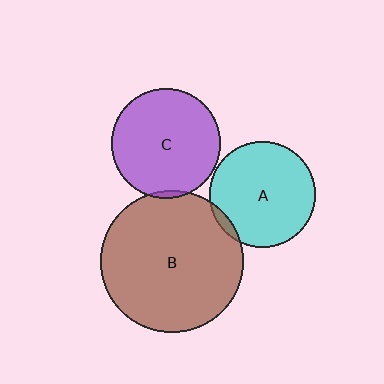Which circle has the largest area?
Circle B (brown).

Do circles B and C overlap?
Yes.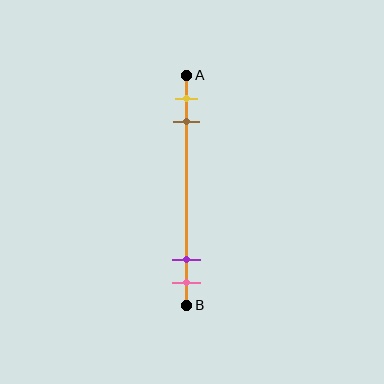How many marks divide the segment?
There are 4 marks dividing the segment.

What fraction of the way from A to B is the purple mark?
The purple mark is approximately 80% (0.8) of the way from A to B.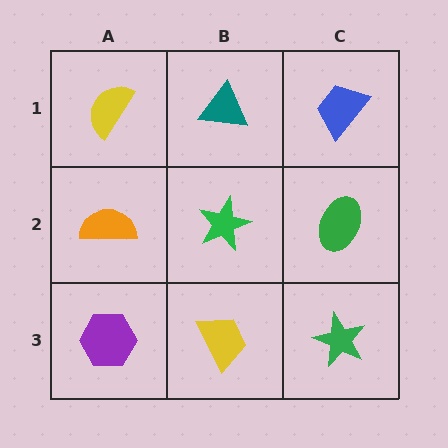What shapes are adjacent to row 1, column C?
A green ellipse (row 2, column C), a teal triangle (row 1, column B).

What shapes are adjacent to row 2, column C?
A blue trapezoid (row 1, column C), a green star (row 3, column C), a green star (row 2, column B).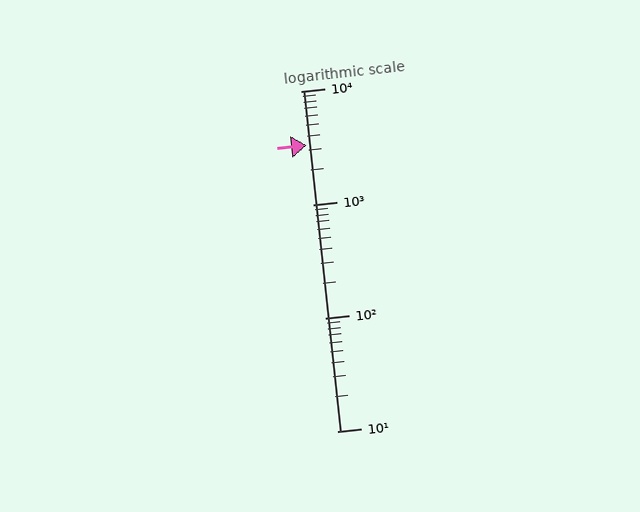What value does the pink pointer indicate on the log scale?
The pointer indicates approximately 3300.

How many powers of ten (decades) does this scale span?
The scale spans 3 decades, from 10 to 10000.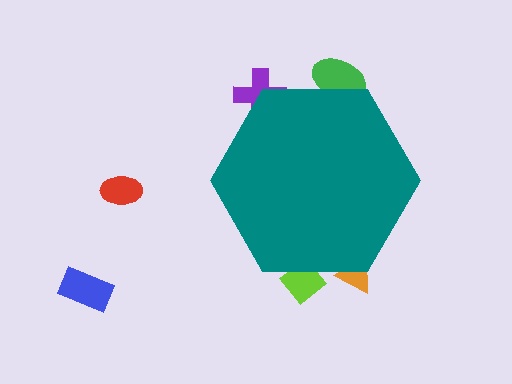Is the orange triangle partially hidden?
Yes, the orange triangle is partially hidden behind the teal hexagon.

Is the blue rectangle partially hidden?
No, the blue rectangle is fully visible.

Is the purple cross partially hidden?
Yes, the purple cross is partially hidden behind the teal hexagon.